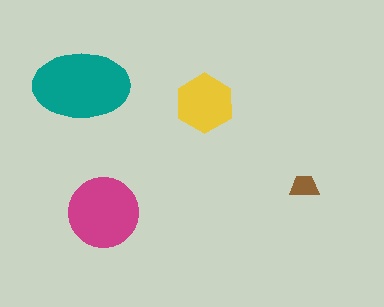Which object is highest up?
The teal ellipse is topmost.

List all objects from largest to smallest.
The teal ellipse, the magenta circle, the yellow hexagon, the brown trapezoid.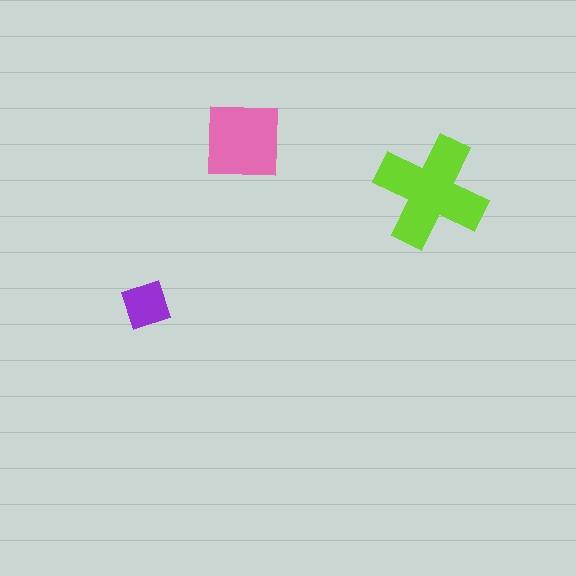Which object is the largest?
The lime cross.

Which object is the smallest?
The purple diamond.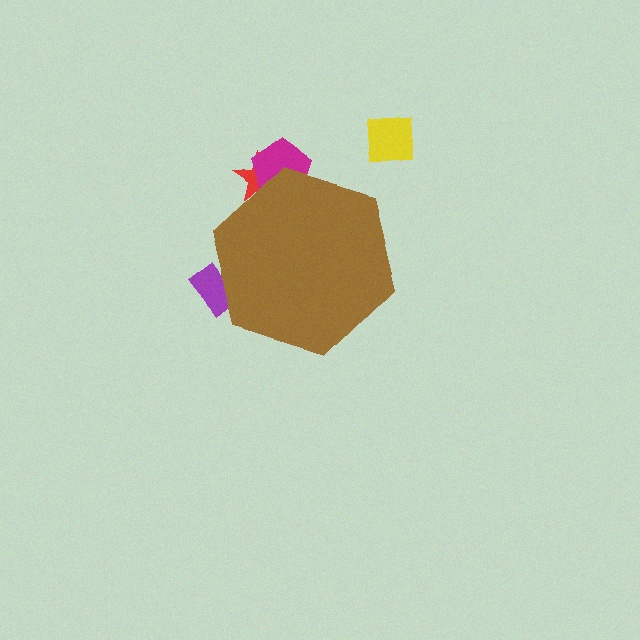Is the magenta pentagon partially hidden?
Yes, the magenta pentagon is partially hidden behind the brown hexagon.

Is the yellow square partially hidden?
No, the yellow square is fully visible.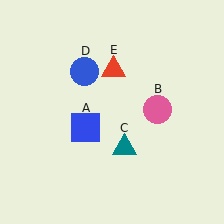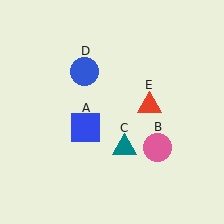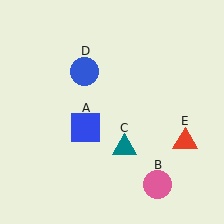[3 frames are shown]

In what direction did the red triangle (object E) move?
The red triangle (object E) moved down and to the right.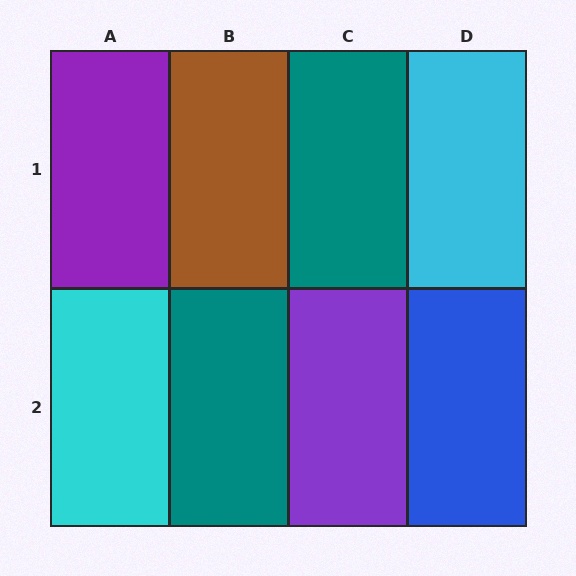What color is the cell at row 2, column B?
Teal.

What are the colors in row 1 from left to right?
Purple, brown, teal, cyan.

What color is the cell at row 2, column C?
Purple.